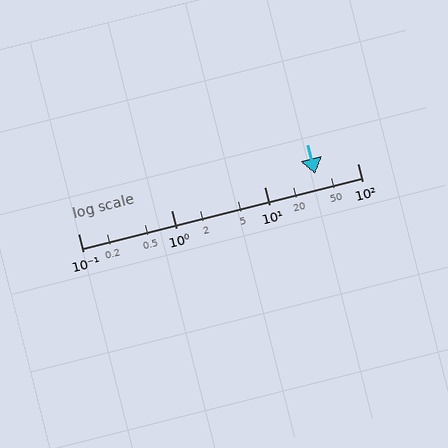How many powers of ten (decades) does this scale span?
The scale spans 3 decades, from 0.1 to 100.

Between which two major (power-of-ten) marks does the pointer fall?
The pointer is between 10 and 100.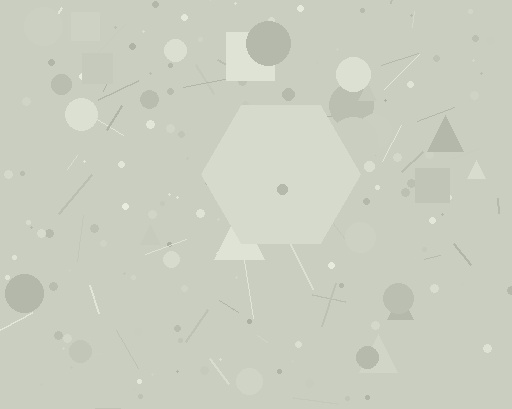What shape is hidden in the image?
A hexagon is hidden in the image.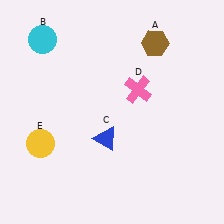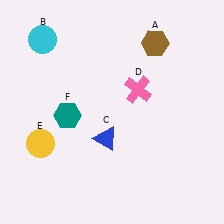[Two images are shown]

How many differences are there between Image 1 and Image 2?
There is 1 difference between the two images.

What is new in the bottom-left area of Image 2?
A teal hexagon (F) was added in the bottom-left area of Image 2.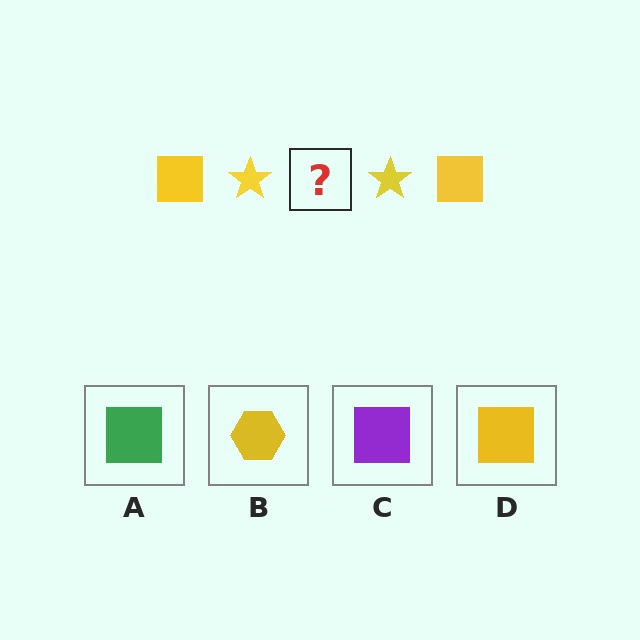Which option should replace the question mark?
Option D.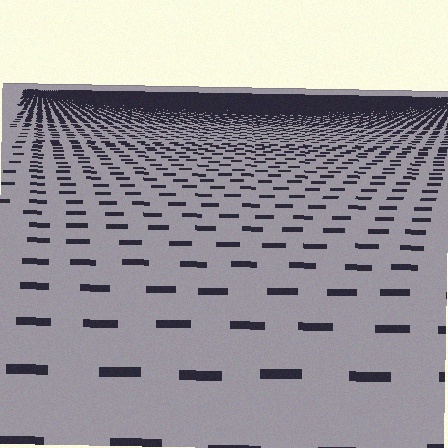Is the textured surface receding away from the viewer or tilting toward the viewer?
The surface is receding away from the viewer. Texture elements get smaller and denser toward the top.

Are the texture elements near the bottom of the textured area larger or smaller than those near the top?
Larger. Near the bottom, elements are closer to the viewer and appear at a bigger on-screen size.